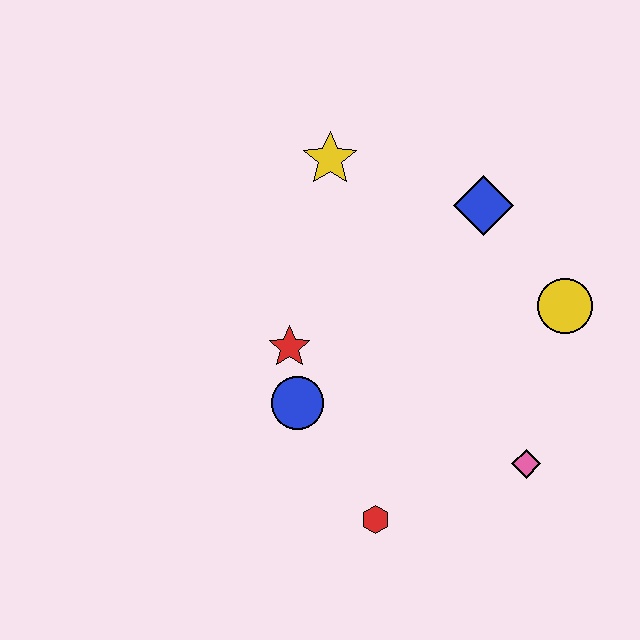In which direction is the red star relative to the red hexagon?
The red star is above the red hexagon.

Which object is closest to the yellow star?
The blue diamond is closest to the yellow star.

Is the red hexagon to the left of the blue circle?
No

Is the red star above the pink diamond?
Yes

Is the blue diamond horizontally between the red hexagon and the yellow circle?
Yes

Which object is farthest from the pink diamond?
The yellow star is farthest from the pink diamond.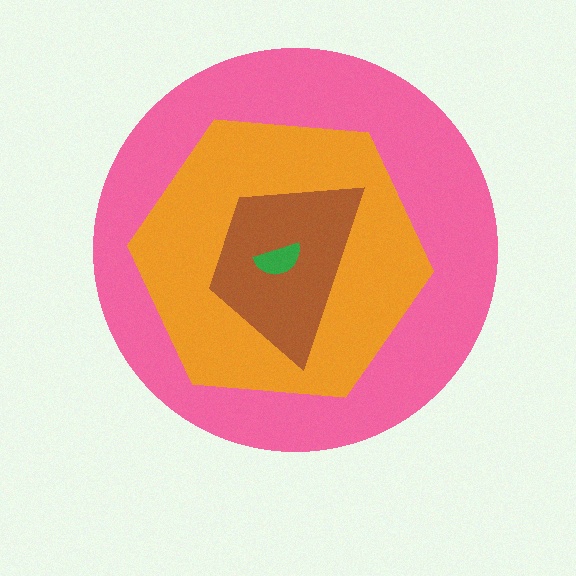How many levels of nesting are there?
4.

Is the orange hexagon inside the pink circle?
Yes.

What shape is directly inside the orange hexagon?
The brown trapezoid.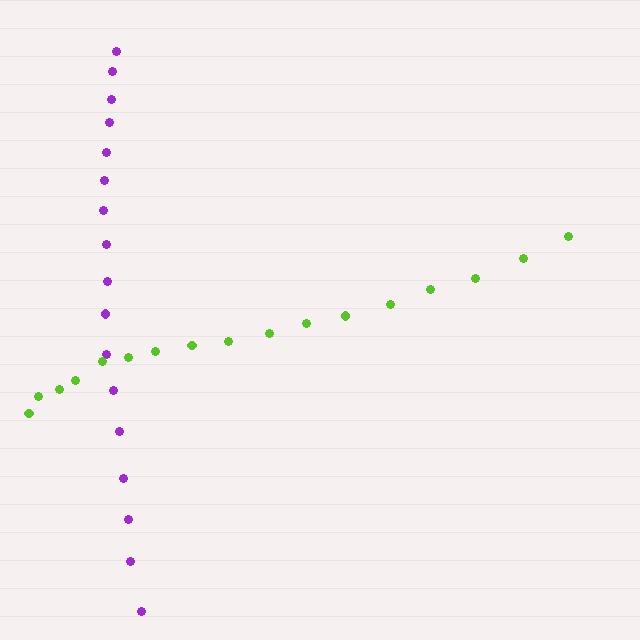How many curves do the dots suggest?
There are 2 distinct paths.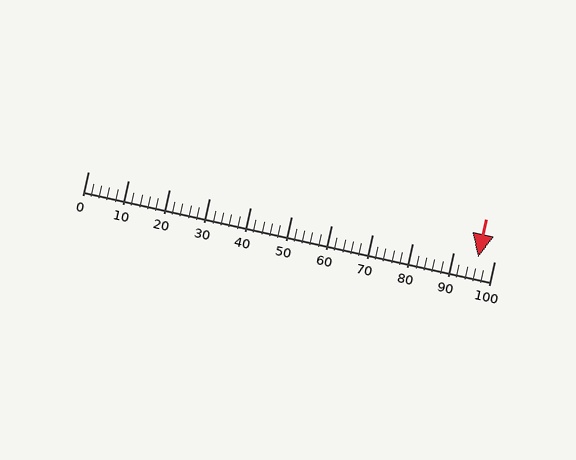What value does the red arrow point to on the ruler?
The red arrow points to approximately 96.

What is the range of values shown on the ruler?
The ruler shows values from 0 to 100.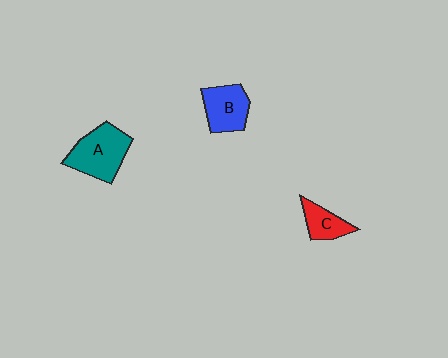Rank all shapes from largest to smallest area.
From largest to smallest: A (teal), B (blue), C (red).